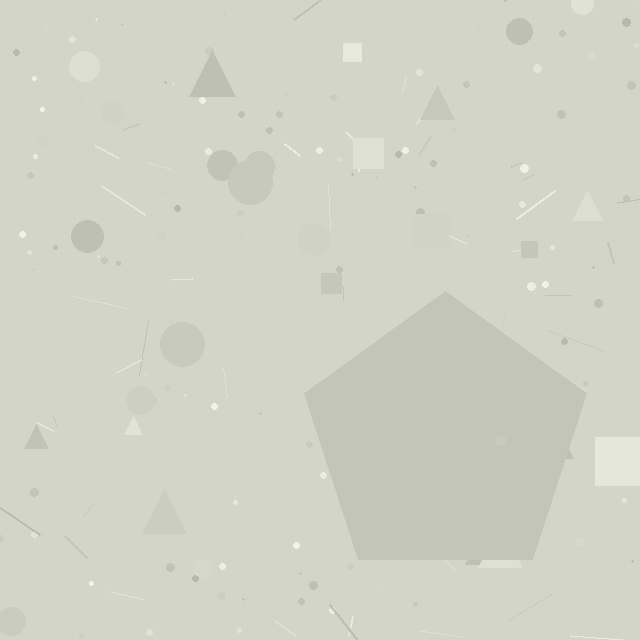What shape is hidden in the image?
A pentagon is hidden in the image.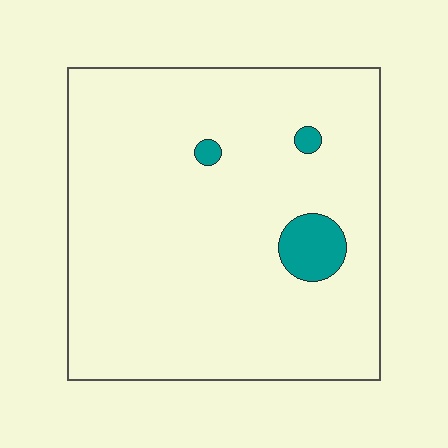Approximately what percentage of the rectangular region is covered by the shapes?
Approximately 5%.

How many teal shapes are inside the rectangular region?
3.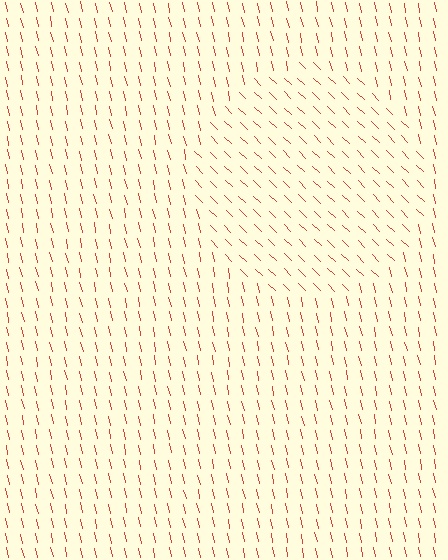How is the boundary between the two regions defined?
The boundary is defined purely by a change in line orientation (approximately 34 degrees difference). All lines are the same color and thickness.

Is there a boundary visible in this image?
Yes, there is a texture boundary formed by a change in line orientation.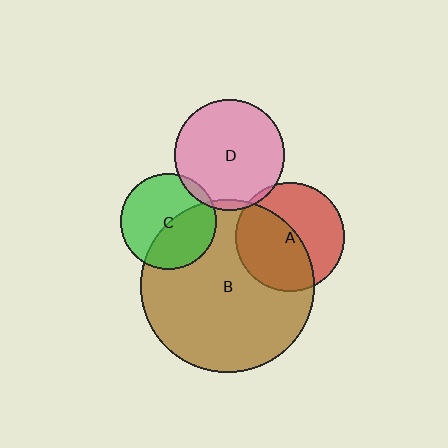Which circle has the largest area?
Circle B (brown).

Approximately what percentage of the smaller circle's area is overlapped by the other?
Approximately 5%.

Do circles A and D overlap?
Yes.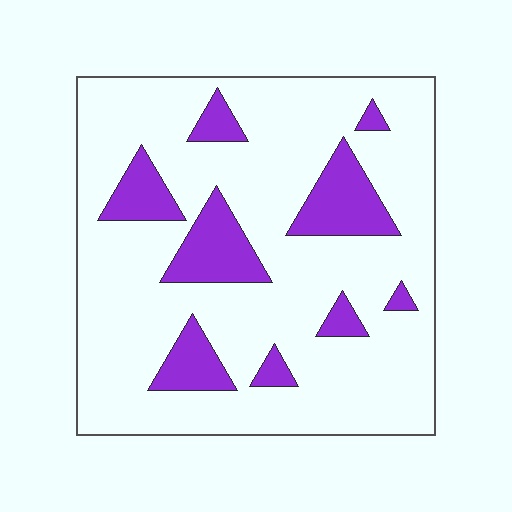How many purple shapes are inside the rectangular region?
9.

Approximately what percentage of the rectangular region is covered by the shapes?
Approximately 20%.